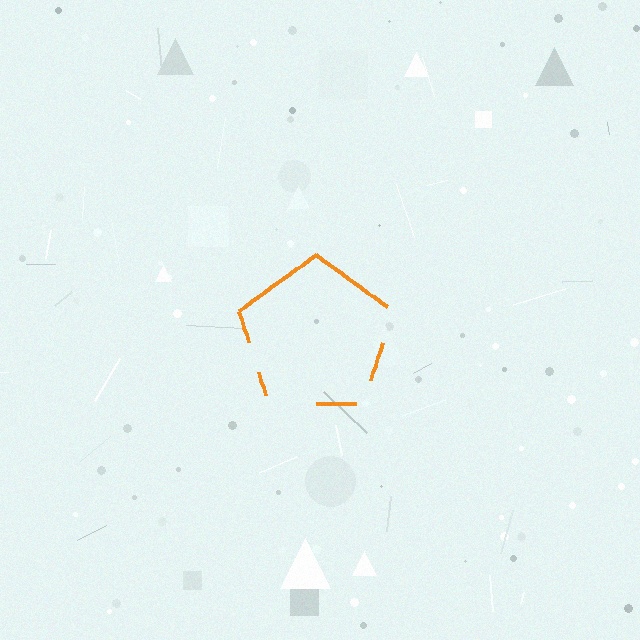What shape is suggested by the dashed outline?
The dashed outline suggests a pentagon.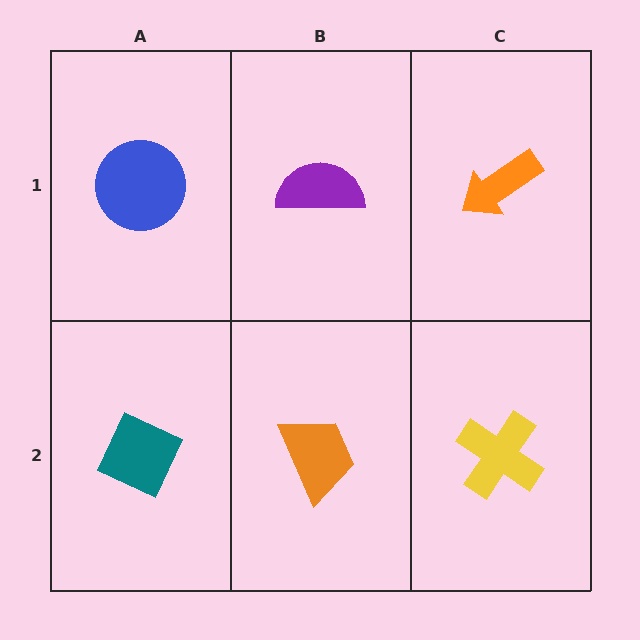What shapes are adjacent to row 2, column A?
A blue circle (row 1, column A), an orange trapezoid (row 2, column B).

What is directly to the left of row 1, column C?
A purple semicircle.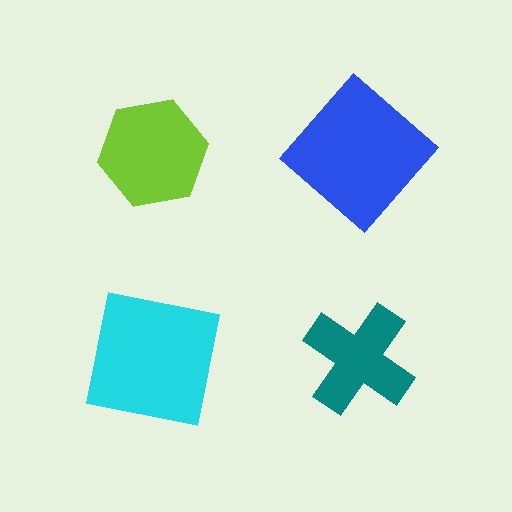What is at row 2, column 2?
A teal cross.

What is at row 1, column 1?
A lime hexagon.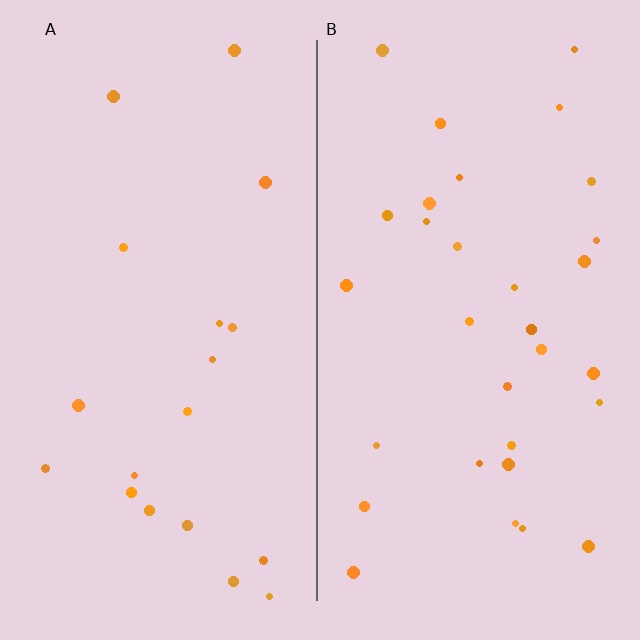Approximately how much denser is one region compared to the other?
Approximately 1.7× — region B over region A.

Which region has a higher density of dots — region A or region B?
B (the right).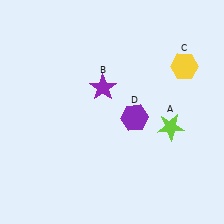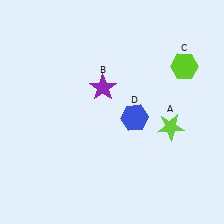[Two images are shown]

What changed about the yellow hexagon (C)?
In Image 1, C is yellow. In Image 2, it changed to lime.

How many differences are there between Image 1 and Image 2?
There are 2 differences between the two images.